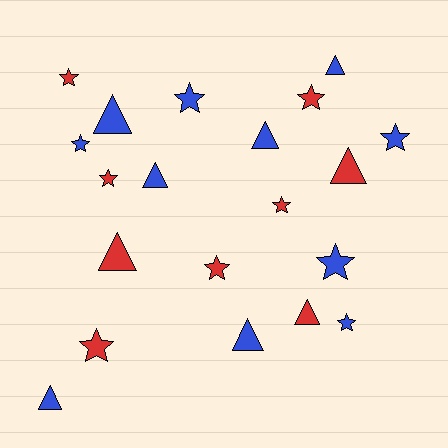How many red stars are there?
There are 6 red stars.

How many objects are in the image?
There are 20 objects.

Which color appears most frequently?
Blue, with 11 objects.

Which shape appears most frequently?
Star, with 11 objects.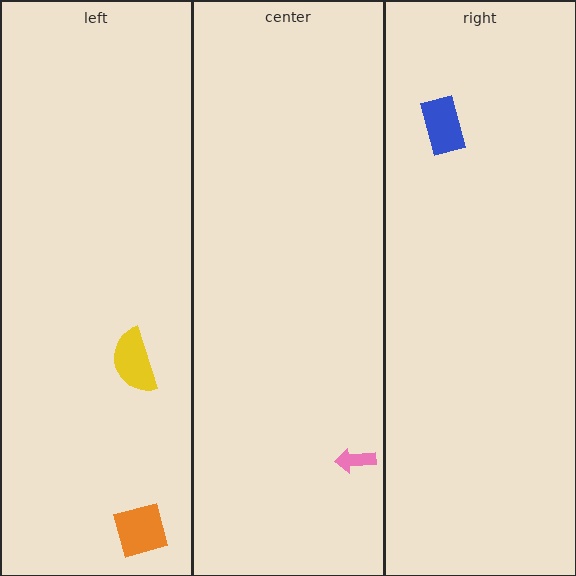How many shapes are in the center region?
1.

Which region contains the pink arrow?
The center region.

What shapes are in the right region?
The blue rectangle.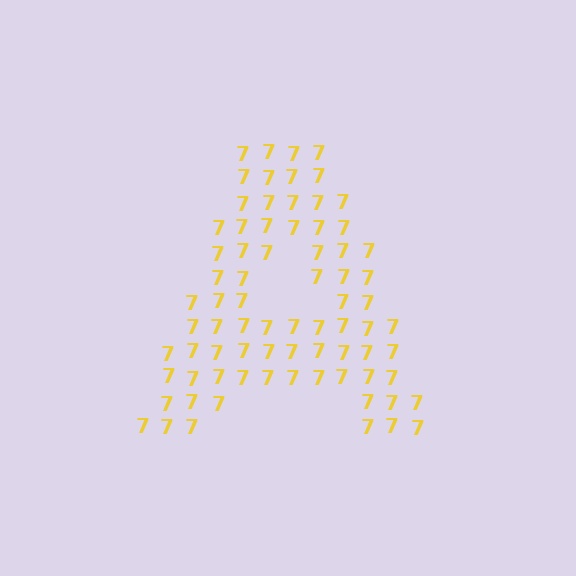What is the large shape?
The large shape is the letter A.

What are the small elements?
The small elements are digit 7's.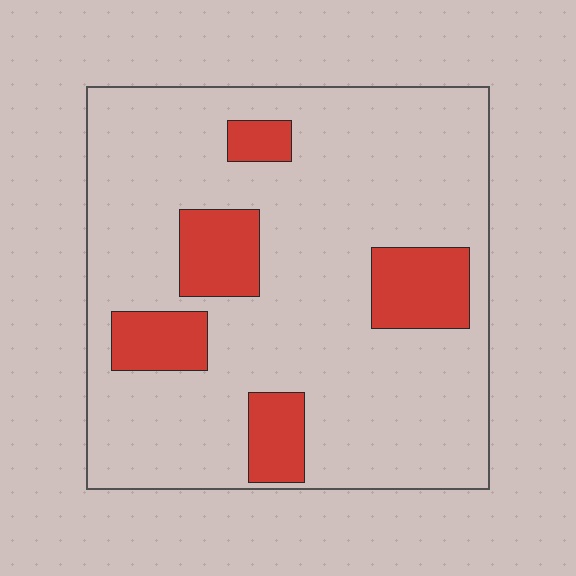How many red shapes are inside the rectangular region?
5.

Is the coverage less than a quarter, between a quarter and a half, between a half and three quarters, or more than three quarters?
Less than a quarter.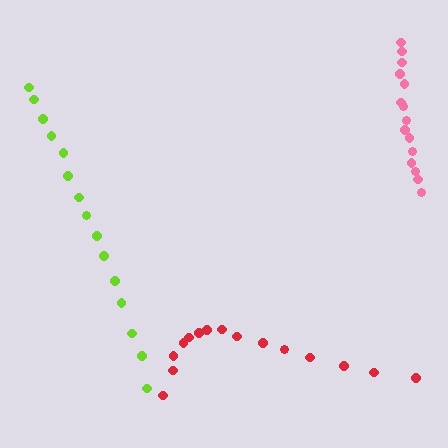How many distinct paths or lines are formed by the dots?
There are 3 distinct paths.